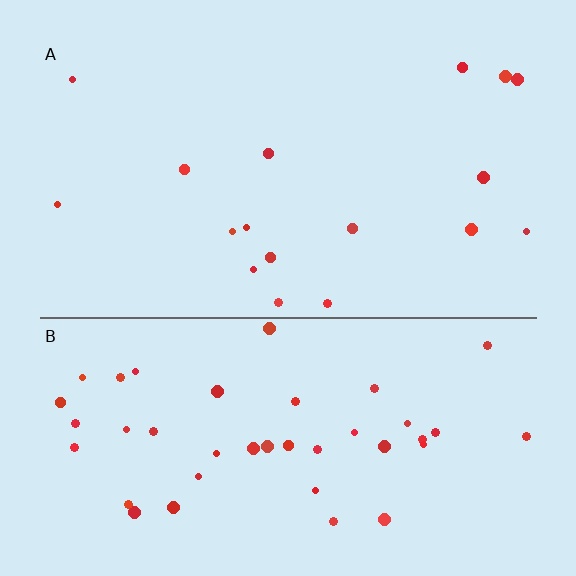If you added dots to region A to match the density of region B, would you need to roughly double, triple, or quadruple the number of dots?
Approximately double.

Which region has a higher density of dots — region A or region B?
B (the bottom).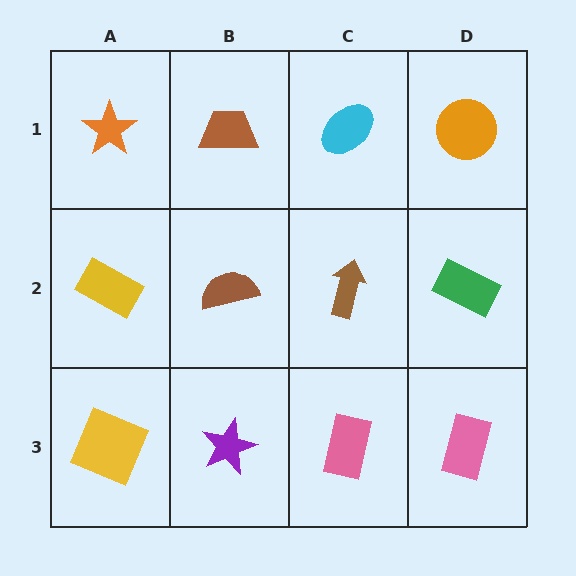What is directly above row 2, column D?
An orange circle.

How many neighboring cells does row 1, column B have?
3.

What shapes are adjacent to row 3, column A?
A yellow rectangle (row 2, column A), a purple star (row 3, column B).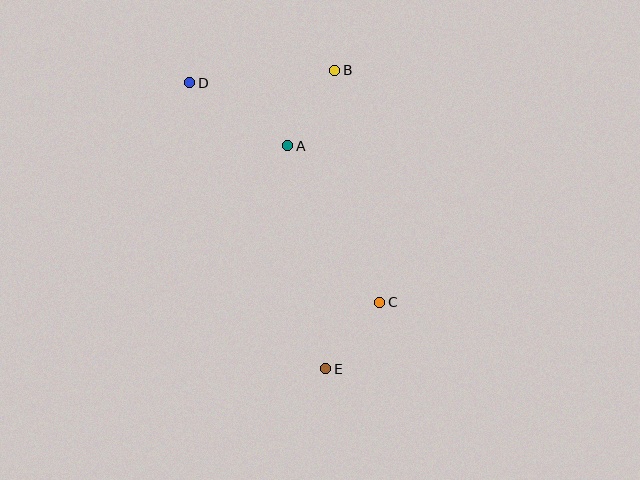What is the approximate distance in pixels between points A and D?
The distance between A and D is approximately 117 pixels.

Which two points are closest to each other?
Points C and E are closest to each other.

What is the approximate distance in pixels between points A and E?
The distance between A and E is approximately 226 pixels.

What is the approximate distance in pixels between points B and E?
The distance between B and E is approximately 299 pixels.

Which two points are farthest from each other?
Points D and E are farthest from each other.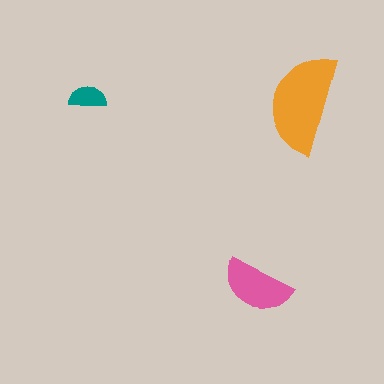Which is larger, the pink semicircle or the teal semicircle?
The pink one.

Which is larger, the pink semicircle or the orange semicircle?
The orange one.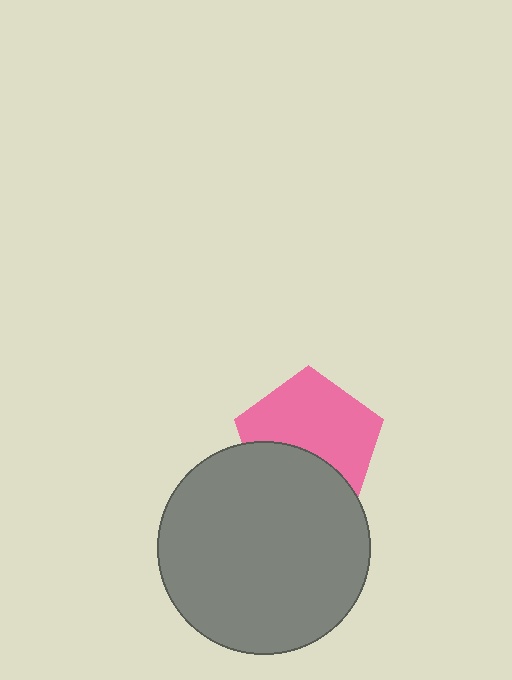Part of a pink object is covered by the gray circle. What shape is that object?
It is a pentagon.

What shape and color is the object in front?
The object in front is a gray circle.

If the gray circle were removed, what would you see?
You would see the complete pink pentagon.